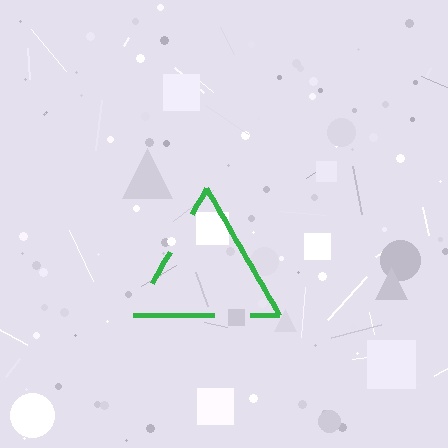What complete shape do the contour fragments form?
The contour fragments form a triangle.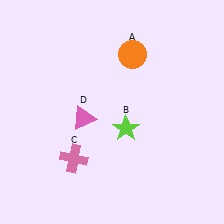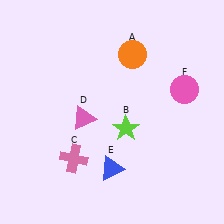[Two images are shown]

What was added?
A blue triangle (E), a pink circle (F) were added in Image 2.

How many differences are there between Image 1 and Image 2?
There are 2 differences between the two images.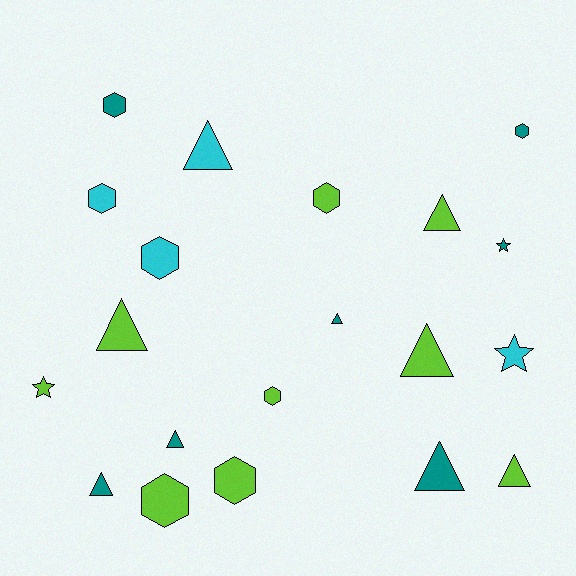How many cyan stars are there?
There is 1 cyan star.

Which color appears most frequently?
Lime, with 9 objects.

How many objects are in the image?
There are 20 objects.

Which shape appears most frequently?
Triangle, with 9 objects.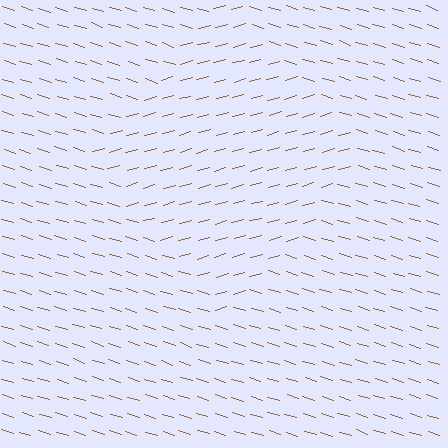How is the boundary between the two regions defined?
The boundary is defined purely by a change in line orientation (approximately 33 degrees difference). All lines are the same color and thickness.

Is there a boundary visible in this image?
Yes, there is a texture boundary formed by a change in line orientation.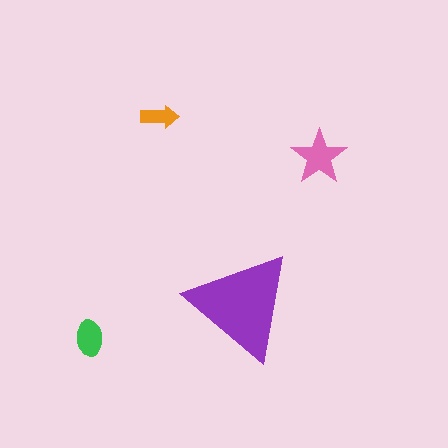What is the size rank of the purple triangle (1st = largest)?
1st.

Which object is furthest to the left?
The green ellipse is leftmost.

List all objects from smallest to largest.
The orange arrow, the green ellipse, the pink star, the purple triangle.